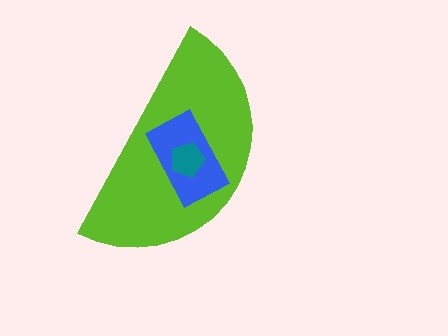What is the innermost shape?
The teal pentagon.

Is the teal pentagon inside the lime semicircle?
Yes.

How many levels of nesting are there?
3.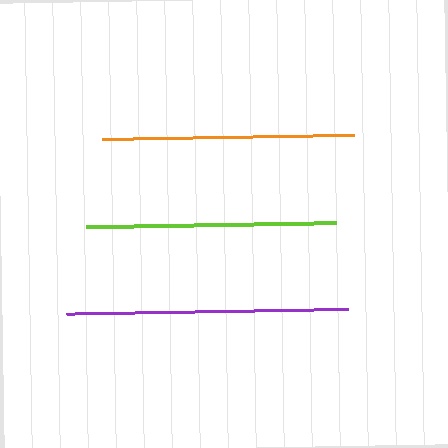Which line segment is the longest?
The purple line is the longest at approximately 281 pixels.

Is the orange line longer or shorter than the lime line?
The orange line is longer than the lime line.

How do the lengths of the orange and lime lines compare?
The orange and lime lines are approximately the same length.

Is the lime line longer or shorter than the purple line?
The purple line is longer than the lime line.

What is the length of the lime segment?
The lime segment is approximately 250 pixels long.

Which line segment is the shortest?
The lime line is the shortest at approximately 250 pixels.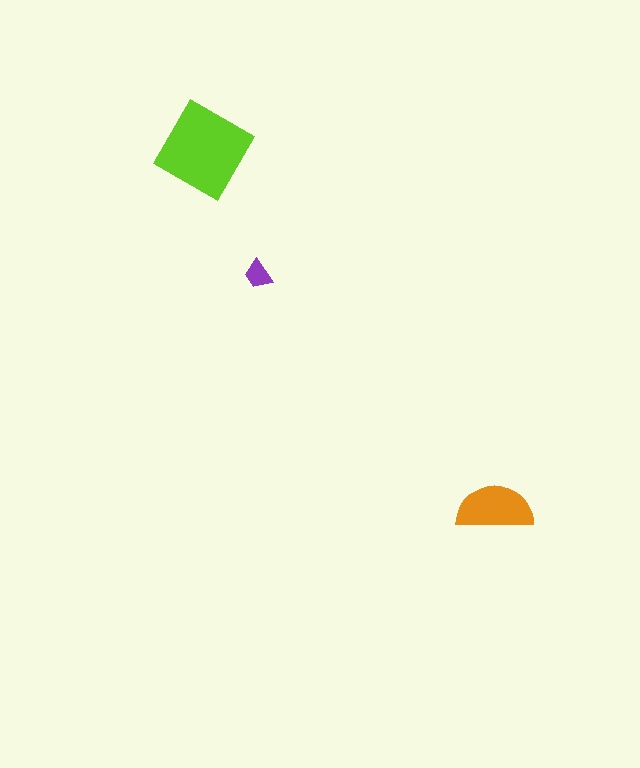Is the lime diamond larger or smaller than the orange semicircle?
Larger.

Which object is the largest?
The lime diamond.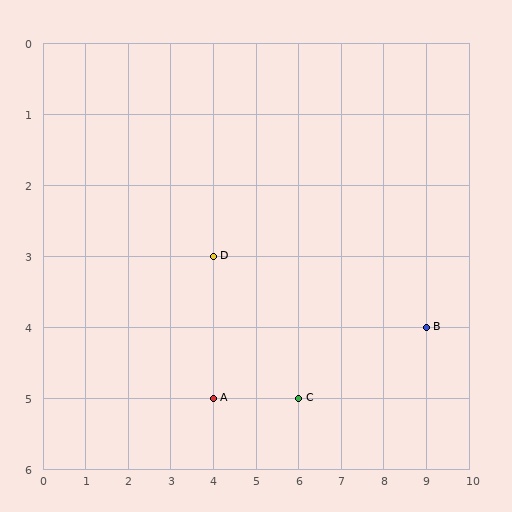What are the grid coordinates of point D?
Point D is at grid coordinates (4, 3).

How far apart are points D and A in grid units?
Points D and A are 2 rows apart.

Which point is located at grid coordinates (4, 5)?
Point A is at (4, 5).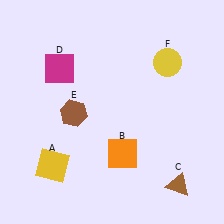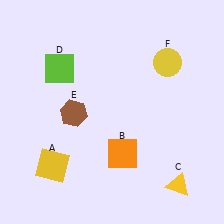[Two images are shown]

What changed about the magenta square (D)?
In Image 1, D is magenta. In Image 2, it changed to lime.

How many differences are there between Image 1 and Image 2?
There are 2 differences between the two images.